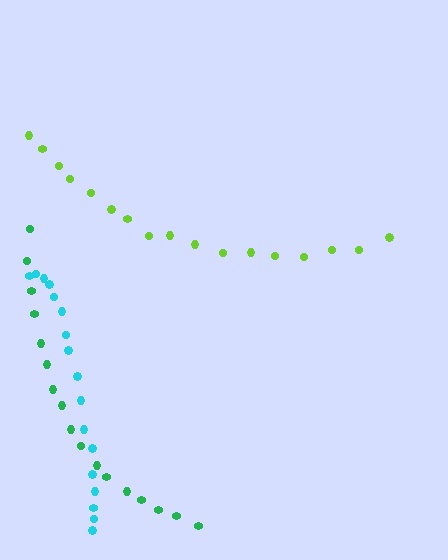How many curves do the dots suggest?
There are 3 distinct paths.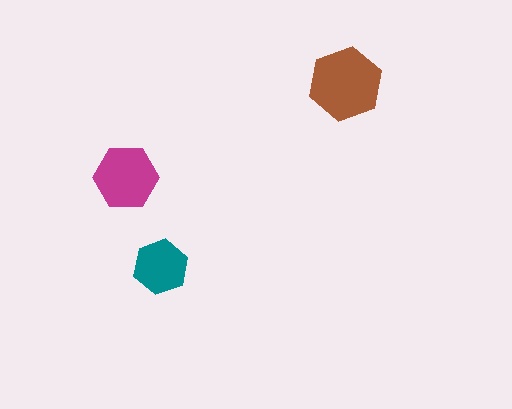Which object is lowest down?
The teal hexagon is bottommost.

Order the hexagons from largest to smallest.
the brown one, the magenta one, the teal one.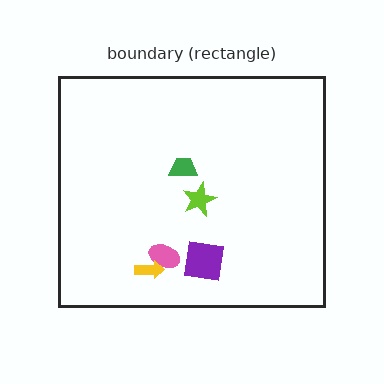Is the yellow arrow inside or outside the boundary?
Inside.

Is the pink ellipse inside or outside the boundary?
Inside.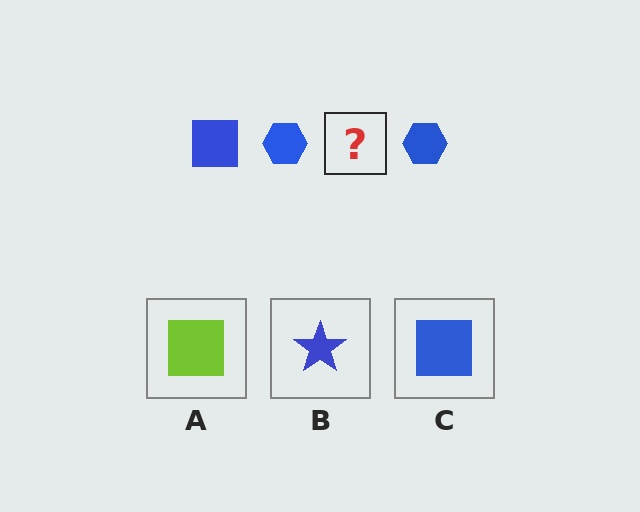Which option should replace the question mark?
Option C.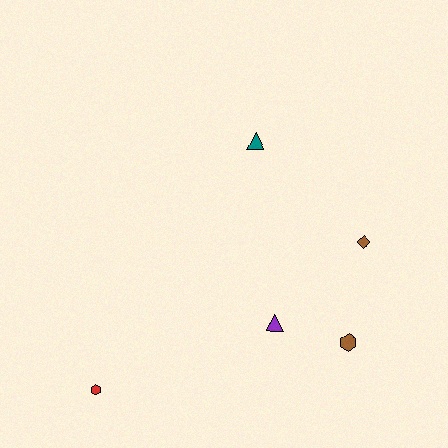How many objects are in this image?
There are 5 objects.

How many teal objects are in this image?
There is 1 teal object.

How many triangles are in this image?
There are 2 triangles.